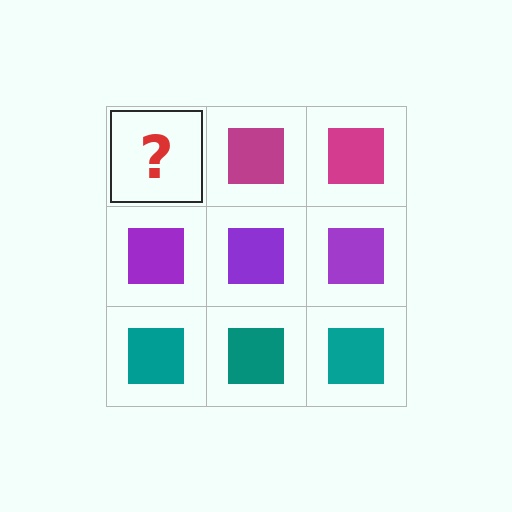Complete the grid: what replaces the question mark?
The question mark should be replaced with a magenta square.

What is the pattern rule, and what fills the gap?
The rule is that each row has a consistent color. The gap should be filled with a magenta square.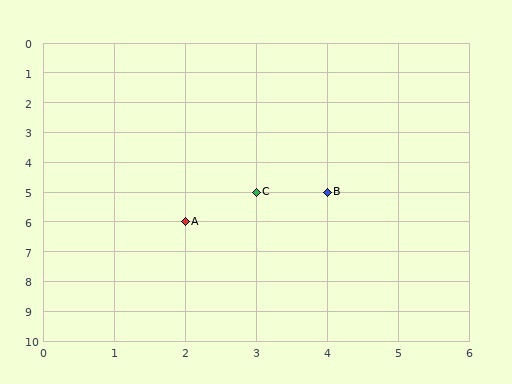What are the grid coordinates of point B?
Point B is at grid coordinates (4, 5).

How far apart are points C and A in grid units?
Points C and A are 1 column and 1 row apart (about 1.4 grid units diagonally).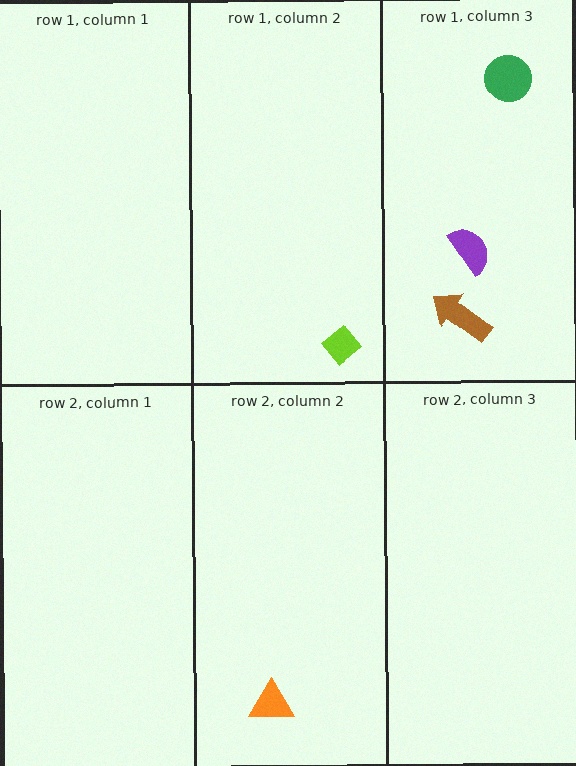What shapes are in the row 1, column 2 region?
The lime diamond.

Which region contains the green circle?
The row 1, column 3 region.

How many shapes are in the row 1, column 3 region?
3.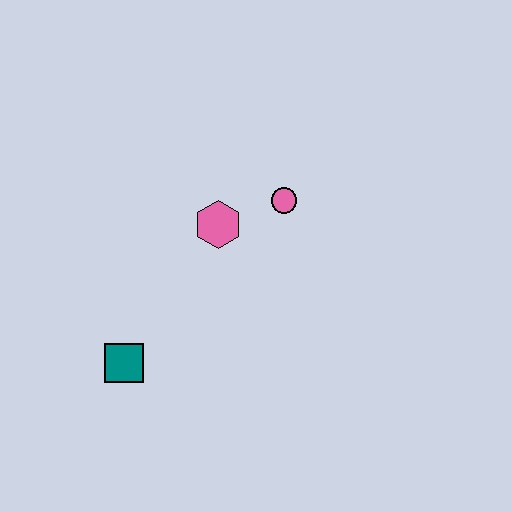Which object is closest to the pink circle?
The pink hexagon is closest to the pink circle.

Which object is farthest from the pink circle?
The teal square is farthest from the pink circle.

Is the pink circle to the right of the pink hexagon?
Yes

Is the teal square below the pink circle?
Yes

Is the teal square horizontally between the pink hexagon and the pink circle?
No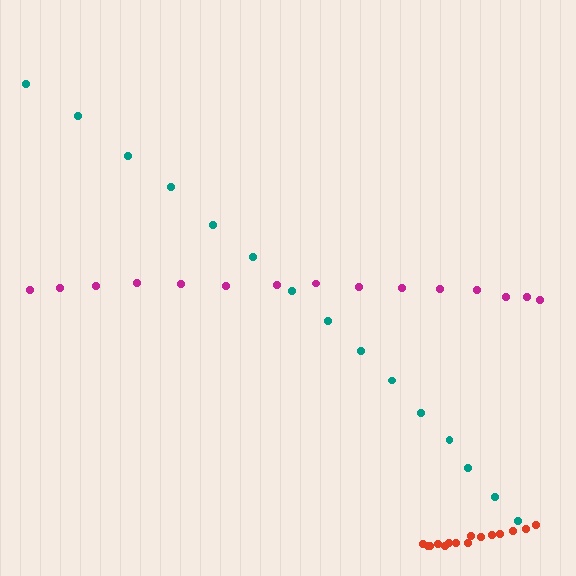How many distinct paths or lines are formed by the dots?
There are 3 distinct paths.